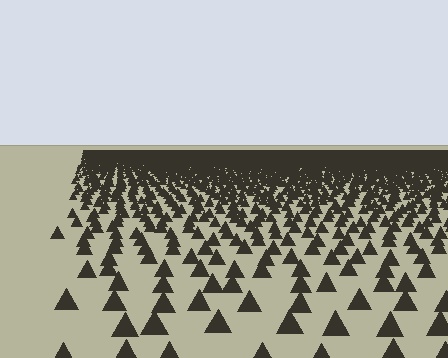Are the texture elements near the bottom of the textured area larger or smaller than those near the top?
Larger. Near the bottom, elements are closer to the viewer and appear at a bigger on-screen size.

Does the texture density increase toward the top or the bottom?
Density increases toward the top.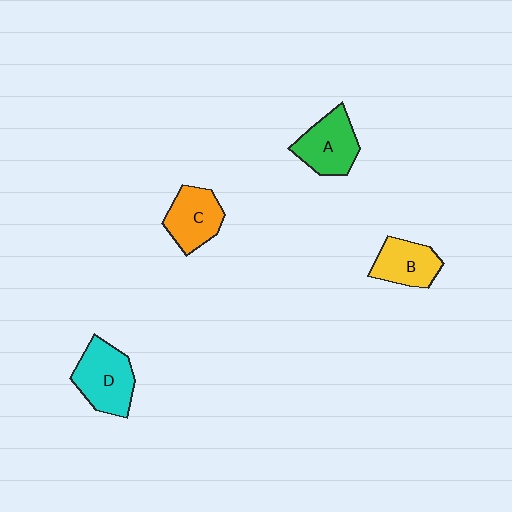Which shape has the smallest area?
Shape B (yellow).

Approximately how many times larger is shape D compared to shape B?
Approximately 1.3 times.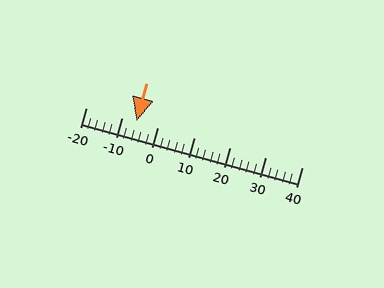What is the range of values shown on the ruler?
The ruler shows values from -20 to 40.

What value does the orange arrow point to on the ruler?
The orange arrow points to approximately -6.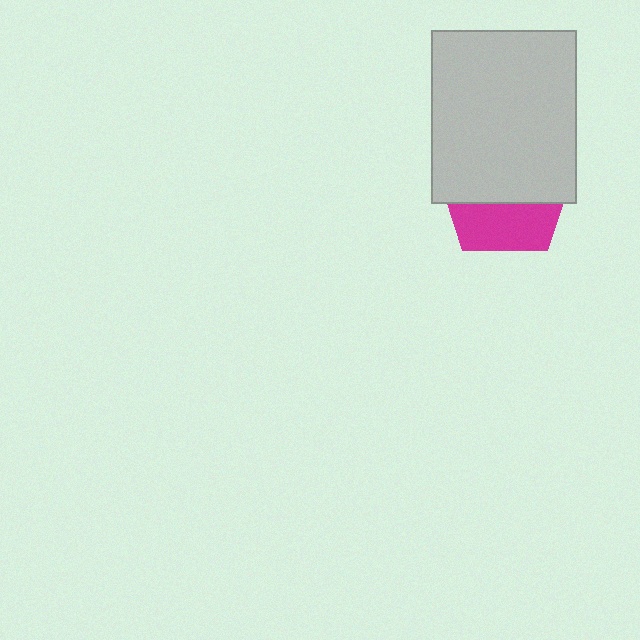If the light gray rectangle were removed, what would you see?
You would see the complete magenta pentagon.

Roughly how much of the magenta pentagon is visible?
A small part of it is visible (roughly 38%).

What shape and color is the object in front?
The object in front is a light gray rectangle.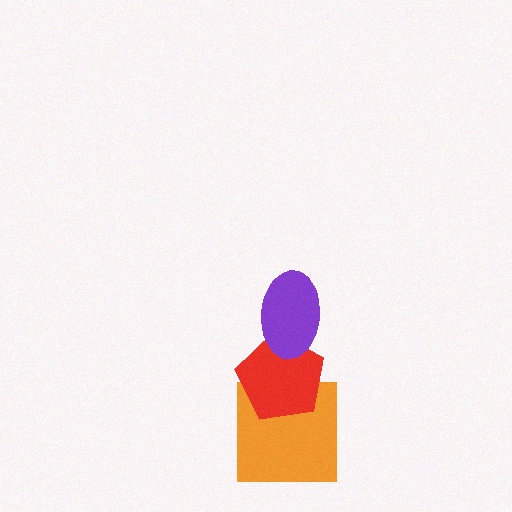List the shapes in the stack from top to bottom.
From top to bottom: the purple ellipse, the red pentagon, the orange square.